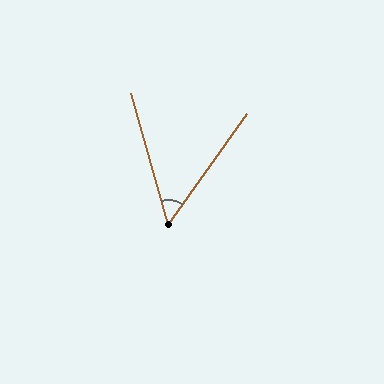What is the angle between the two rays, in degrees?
Approximately 51 degrees.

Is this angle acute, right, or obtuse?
It is acute.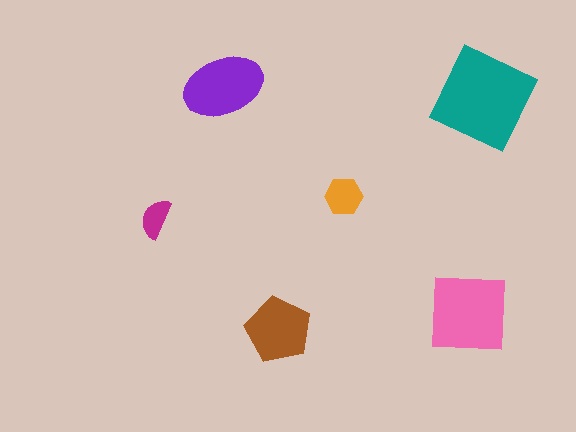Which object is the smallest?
The magenta semicircle.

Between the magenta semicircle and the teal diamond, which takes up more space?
The teal diamond.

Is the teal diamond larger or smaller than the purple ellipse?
Larger.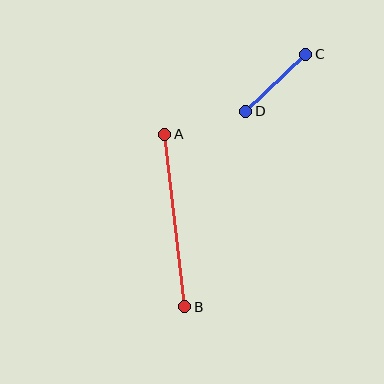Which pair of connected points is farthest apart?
Points A and B are farthest apart.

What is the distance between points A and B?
The distance is approximately 174 pixels.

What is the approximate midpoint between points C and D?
The midpoint is at approximately (276, 83) pixels.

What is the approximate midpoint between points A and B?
The midpoint is at approximately (175, 220) pixels.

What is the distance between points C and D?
The distance is approximately 83 pixels.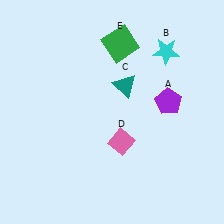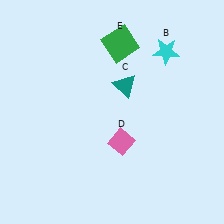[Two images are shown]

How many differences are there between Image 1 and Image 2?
There is 1 difference between the two images.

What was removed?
The purple pentagon (A) was removed in Image 2.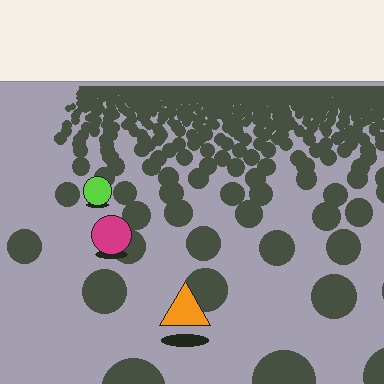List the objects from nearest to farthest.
From nearest to farthest: the orange triangle, the magenta circle, the lime circle.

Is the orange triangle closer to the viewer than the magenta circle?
Yes. The orange triangle is closer — you can tell from the texture gradient: the ground texture is coarser near it.